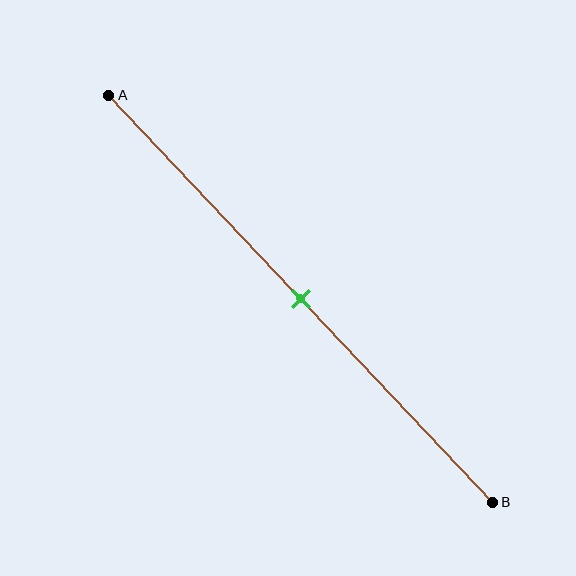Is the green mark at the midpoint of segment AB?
Yes, the mark is approximately at the midpoint.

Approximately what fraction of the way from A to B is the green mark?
The green mark is approximately 50% of the way from A to B.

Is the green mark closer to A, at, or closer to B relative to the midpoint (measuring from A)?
The green mark is approximately at the midpoint of segment AB.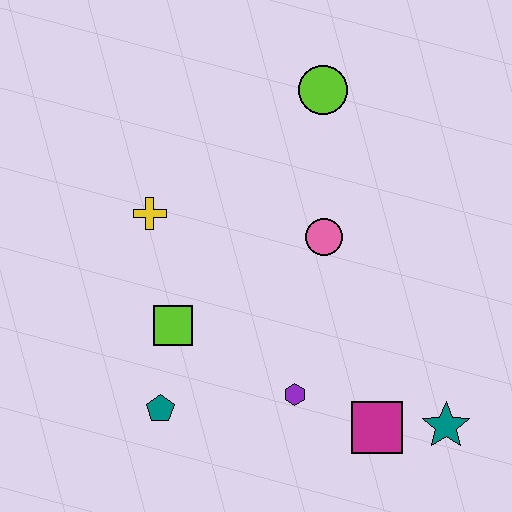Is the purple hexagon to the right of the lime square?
Yes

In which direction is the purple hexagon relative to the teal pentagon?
The purple hexagon is to the right of the teal pentagon.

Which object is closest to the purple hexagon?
The magenta square is closest to the purple hexagon.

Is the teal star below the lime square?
Yes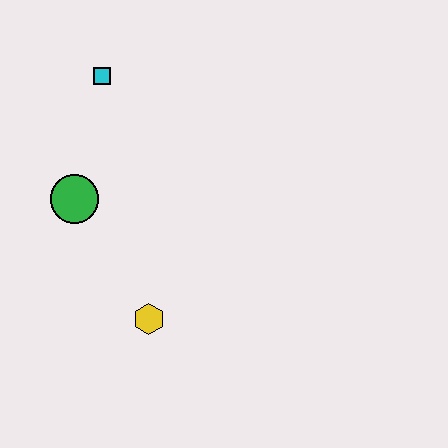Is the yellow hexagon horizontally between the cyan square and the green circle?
No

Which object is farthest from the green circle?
The yellow hexagon is farthest from the green circle.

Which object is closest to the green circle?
The cyan square is closest to the green circle.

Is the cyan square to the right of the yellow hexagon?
No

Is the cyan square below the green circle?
No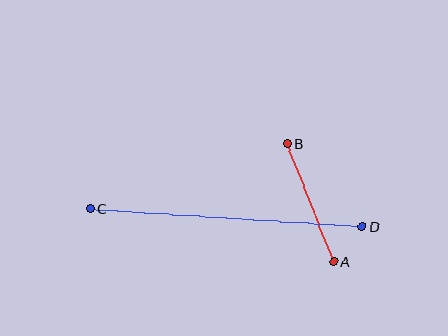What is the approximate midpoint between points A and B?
The midpoint is at approximately (310, 203) pixels.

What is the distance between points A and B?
The distance is approximately 127 pixels.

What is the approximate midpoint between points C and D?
The midpoint is at approximately (226, 218) pixels.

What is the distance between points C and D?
The distance is approximately 273 pixels.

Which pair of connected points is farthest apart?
Points C and D are farthest apart.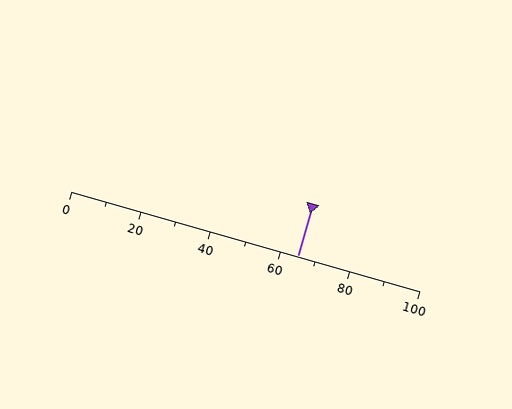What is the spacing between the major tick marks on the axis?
The major ticks are spaced 20 apart.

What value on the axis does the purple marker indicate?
The marker indicates approximately 65.